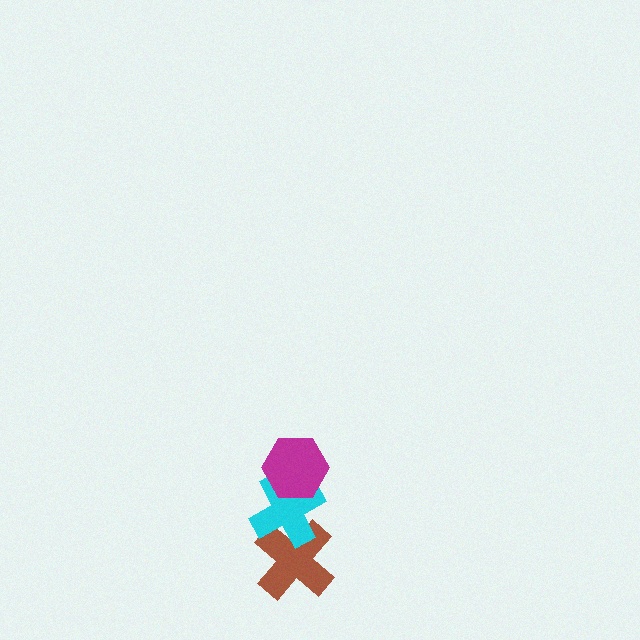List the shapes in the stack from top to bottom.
From top to bottom: the magenta hexagon, the cyan cross, the brown cross.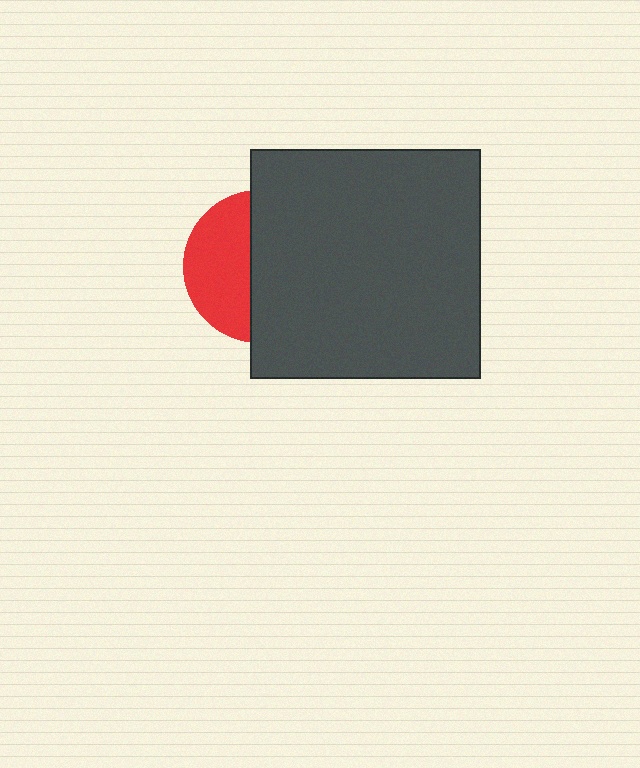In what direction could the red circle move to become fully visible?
The red circle could move left. That would shift it out from behind the dark gray square entirely.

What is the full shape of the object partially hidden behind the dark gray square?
The partially hidden object is a red circle.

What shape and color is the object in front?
The object in front is a dark gray square.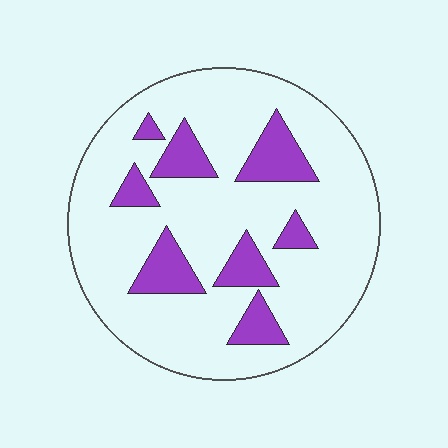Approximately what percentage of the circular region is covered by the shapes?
Approximately 20%.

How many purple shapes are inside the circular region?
8.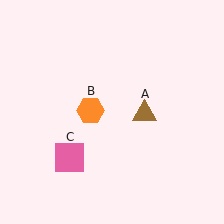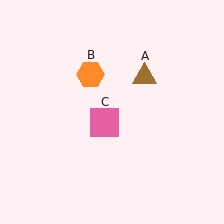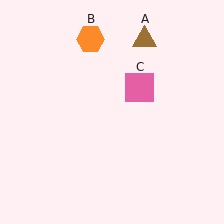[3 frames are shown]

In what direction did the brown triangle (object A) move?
The brown triangle (object A) moved up.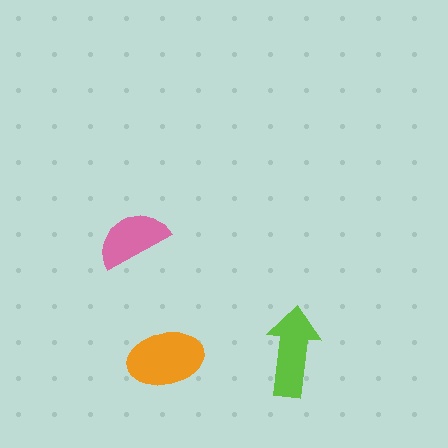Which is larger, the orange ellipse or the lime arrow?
The orange ellipse.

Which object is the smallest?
The pink semicircle.